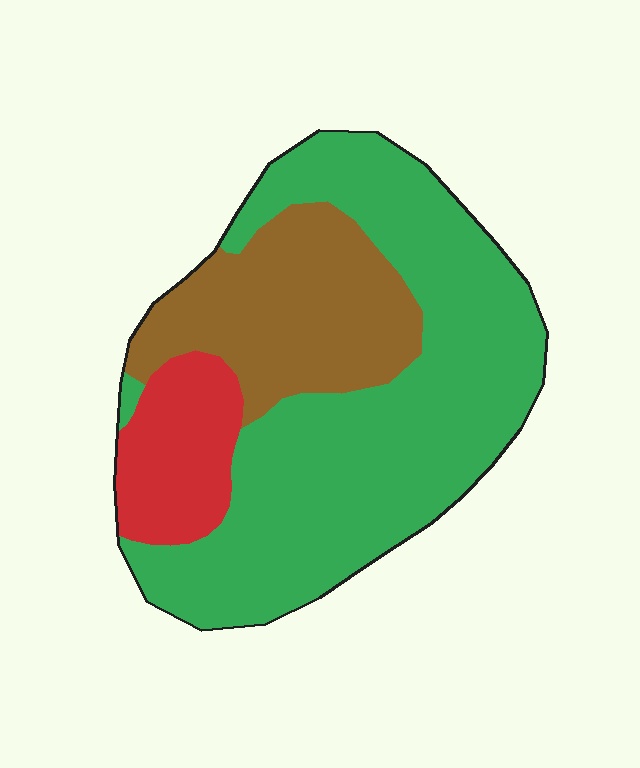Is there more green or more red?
Green.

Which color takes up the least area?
Red, at roughly 15%.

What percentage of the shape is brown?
Brown takes up about one quarter (1/4) of the shape.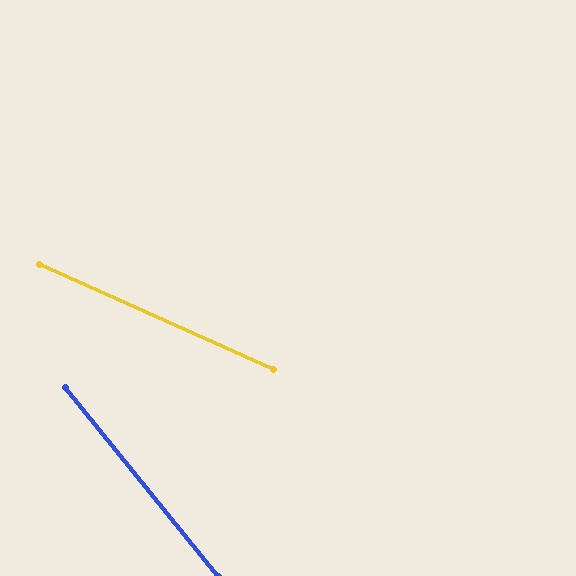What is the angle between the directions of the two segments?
Approximately 27 degrees.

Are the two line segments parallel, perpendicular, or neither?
Neither parallel nor perpendicular — they differ by about 27°.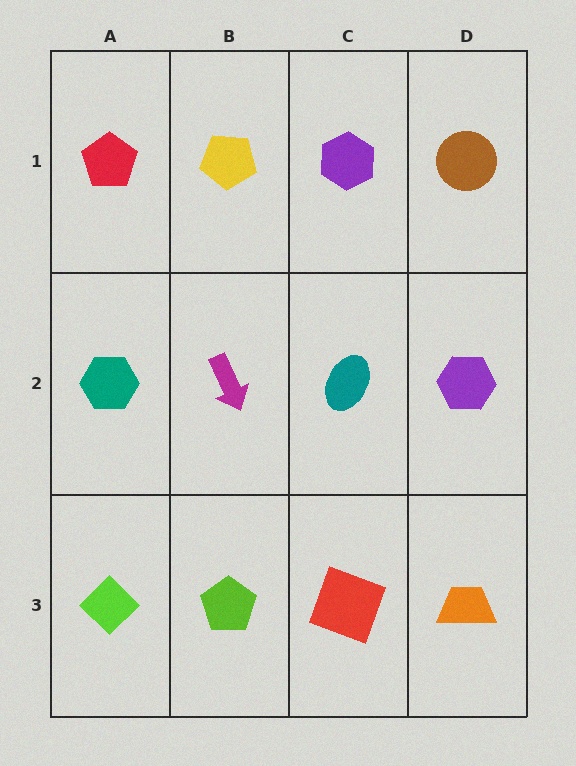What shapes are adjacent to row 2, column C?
A purple hexagon (row 1, column C), a red square (row 3, column C), a magenta arrow (row 2, column B), a purple hexagon (row 2, column D).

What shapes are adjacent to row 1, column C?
A teal ellipse (row 2, column C), a yellow pentagon (row 1, column B), a brown circle (row 1, column D).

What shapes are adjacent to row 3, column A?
A teal hexagon (row 2, column A), a lime pentagon (row 3, column B).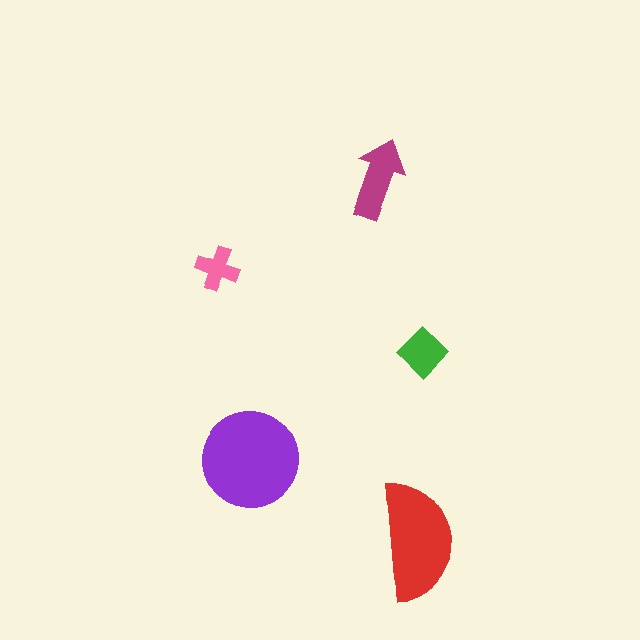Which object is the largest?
The purple circle.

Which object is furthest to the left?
The pink cross is leftmost.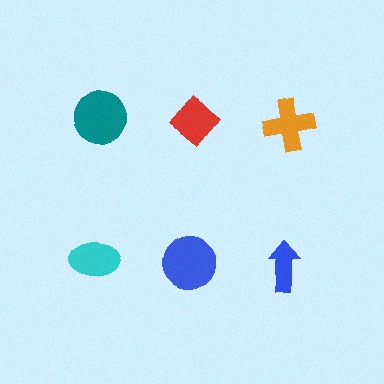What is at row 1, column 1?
A teal circle.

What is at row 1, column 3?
An orange cross.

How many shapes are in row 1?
3 shapes.